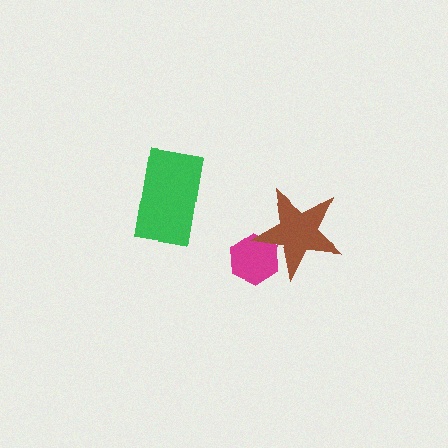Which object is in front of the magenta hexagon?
The brown star is in front of the magenta hexagon.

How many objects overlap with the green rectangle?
0 objects overlap with the green rectangle.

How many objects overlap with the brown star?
1 object overlaps with the brown star.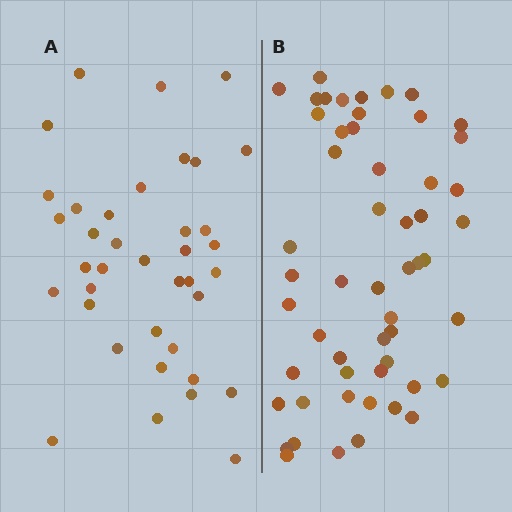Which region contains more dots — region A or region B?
Region B (the right region) has more dots.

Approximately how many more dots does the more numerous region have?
Region B has approximately 15 more dots than region A.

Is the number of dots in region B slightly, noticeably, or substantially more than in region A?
Region B has noticeably more, but not dramatically so. The ratio is roughly 1.4 to 1.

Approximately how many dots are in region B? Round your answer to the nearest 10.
About 50 dots. (The exact count is 54, which rounds to 50.)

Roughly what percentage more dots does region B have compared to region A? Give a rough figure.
About 40% more.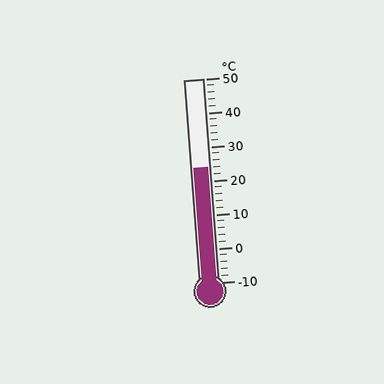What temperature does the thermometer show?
The thermometer shows approximately 24°C.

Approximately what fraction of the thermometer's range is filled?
The thermometer is filled to approximately 55% of its range.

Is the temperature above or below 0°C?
The temperature is above 0°C.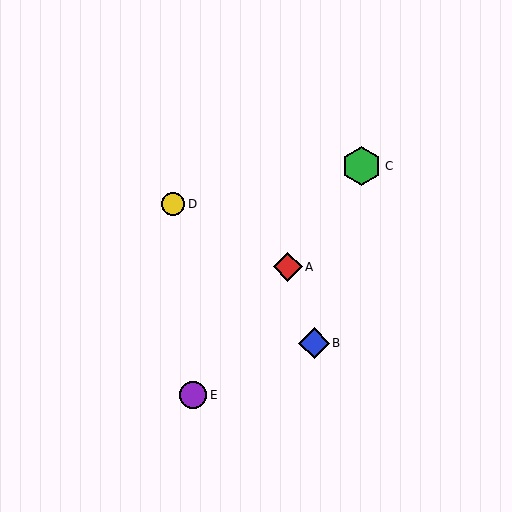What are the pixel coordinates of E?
Object E is at (193, 395).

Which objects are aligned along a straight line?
Objects A, C, E are aligned along a straight line.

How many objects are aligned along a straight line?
3 objects (A, C, E) are aligned along a straight line.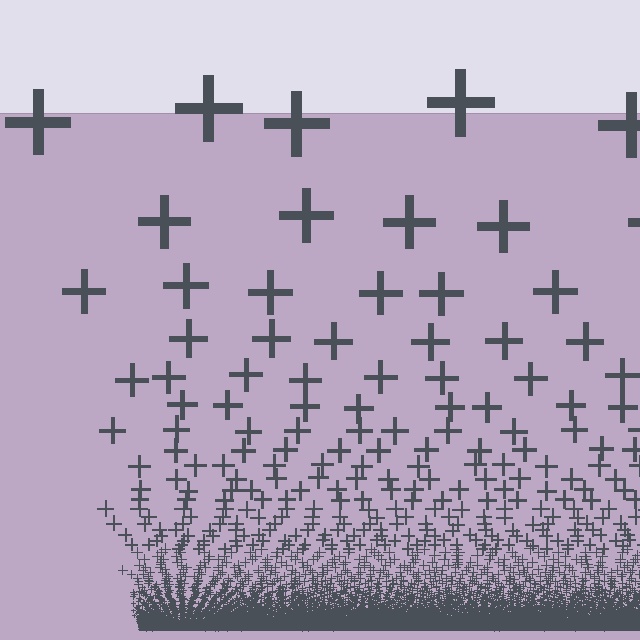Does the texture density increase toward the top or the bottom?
Density increases toward the bottom.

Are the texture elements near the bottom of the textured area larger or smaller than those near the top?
Smaller. The gradient is inverted — elements near the bottom are smaller and denser.